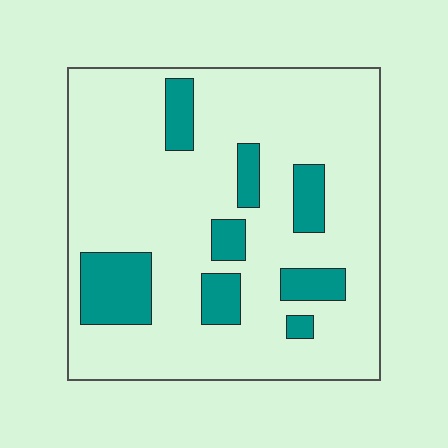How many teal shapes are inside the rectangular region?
8.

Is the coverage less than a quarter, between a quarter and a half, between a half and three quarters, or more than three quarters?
Less than a quarter.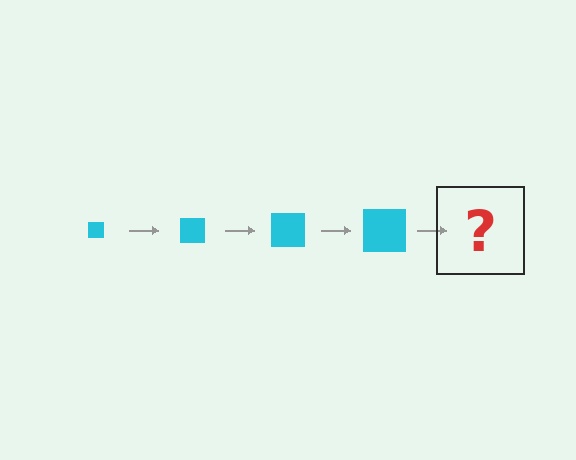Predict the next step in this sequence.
The next step is a cyan square, larger than the previous one.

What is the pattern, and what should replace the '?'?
The pattern is that the square gets progressively larger each step. The '?' should be a cyan square, larger than the previous one.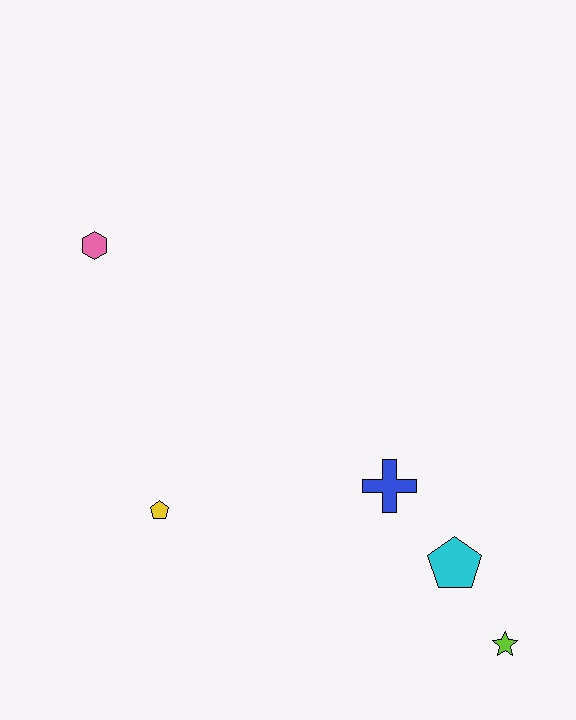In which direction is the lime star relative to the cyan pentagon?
The lime star is below the cyan pentagon.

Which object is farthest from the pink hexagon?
The lime star is farthest from the pink hexagon.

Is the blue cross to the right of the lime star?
No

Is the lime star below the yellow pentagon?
Yes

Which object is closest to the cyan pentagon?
The lime star is closest to the cyan pentagon.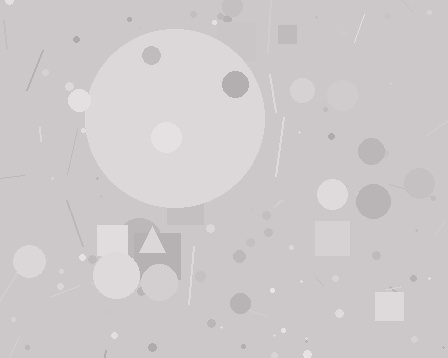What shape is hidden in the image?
A circle is hidden in the image.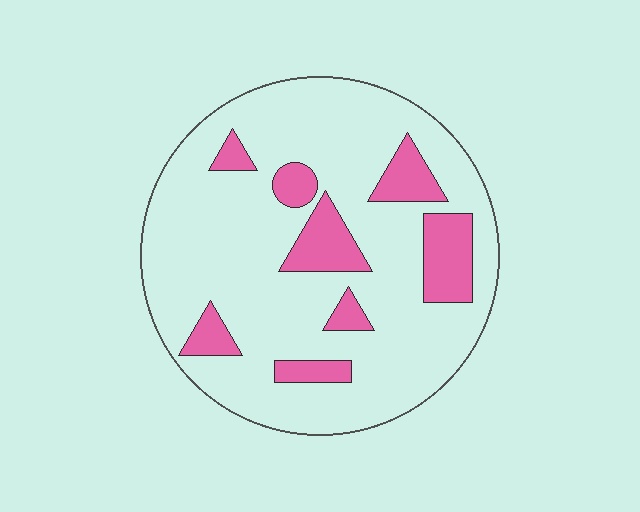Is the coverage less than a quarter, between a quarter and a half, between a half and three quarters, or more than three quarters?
Less than a quarter.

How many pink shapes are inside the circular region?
8.